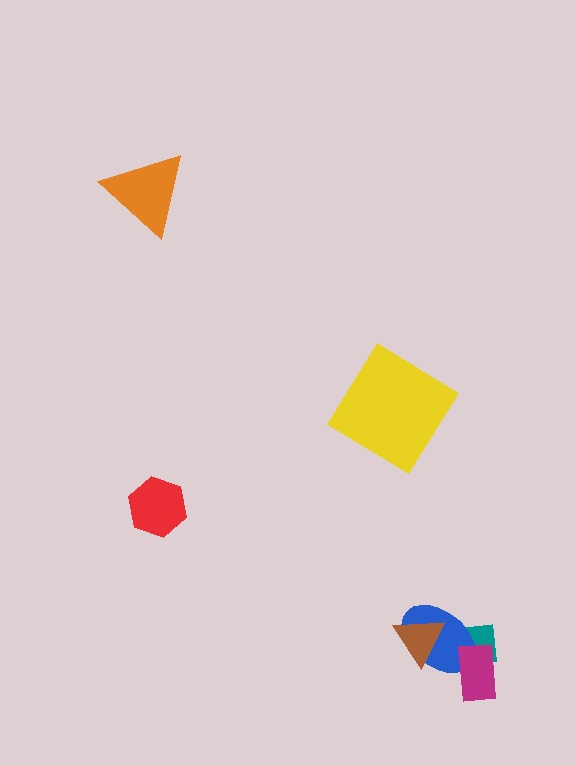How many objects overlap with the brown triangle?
1 object overlaps with the brown triangle.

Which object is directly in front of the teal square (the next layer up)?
The blue ellipse is directly in front of the teal square.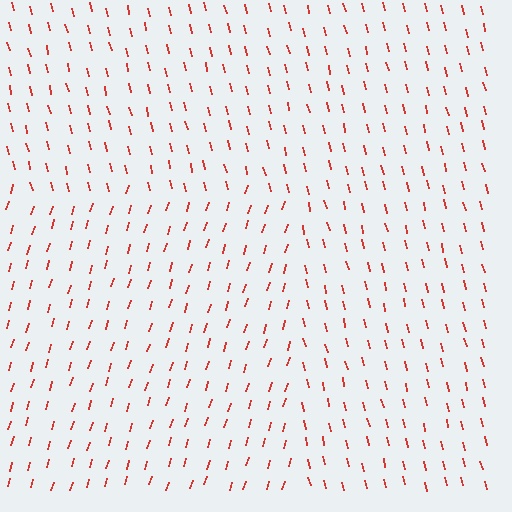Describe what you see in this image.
The image is filled with small red line segments. A rectangle region in the image has lines oriented differently from the surrounding lines, creating a visible texture boundary.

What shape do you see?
I see a rectangle.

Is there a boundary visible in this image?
Yes, there is a texture boundary formed by a change in line orientation.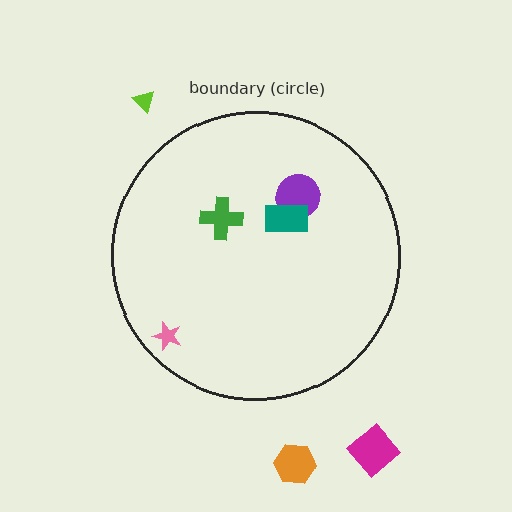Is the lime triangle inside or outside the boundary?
Outside.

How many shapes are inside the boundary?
4 inside, 3 outside.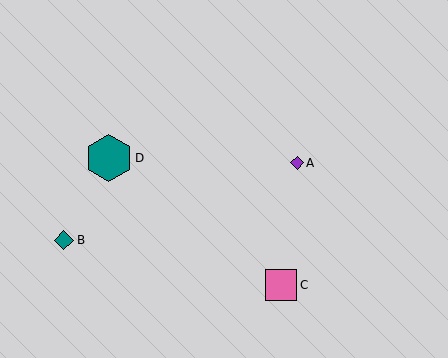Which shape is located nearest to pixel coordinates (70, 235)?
The teal diamond (labeled B) at (64, 240) is nearest to that location.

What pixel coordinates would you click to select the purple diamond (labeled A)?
Click at (297, 163) to select the purple diamond A.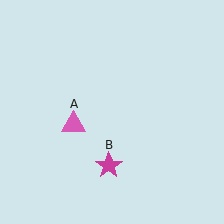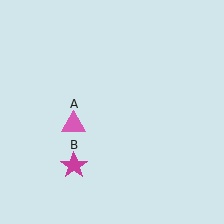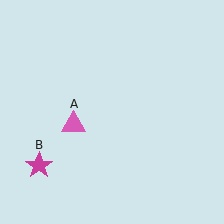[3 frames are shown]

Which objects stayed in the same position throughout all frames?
Pink triangle (object A) remained stationary.